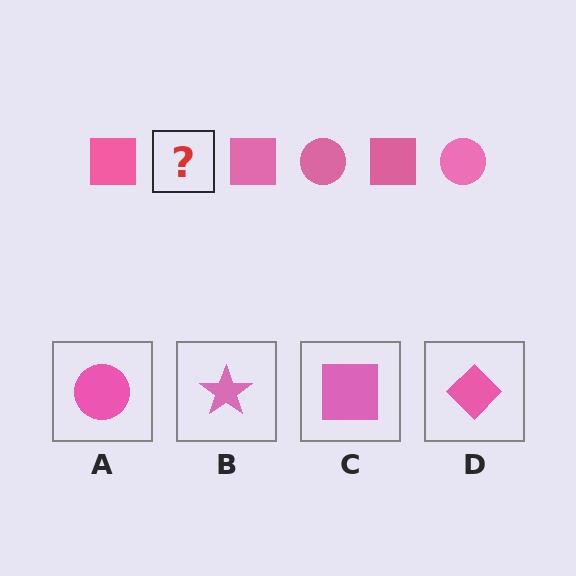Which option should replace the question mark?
Option A.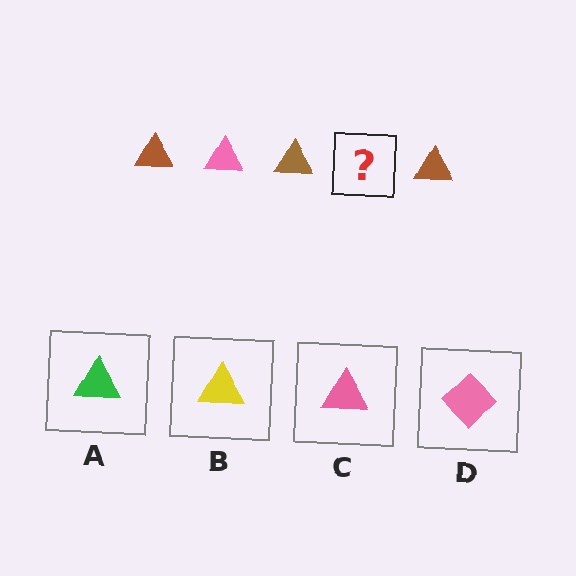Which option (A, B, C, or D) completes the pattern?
C.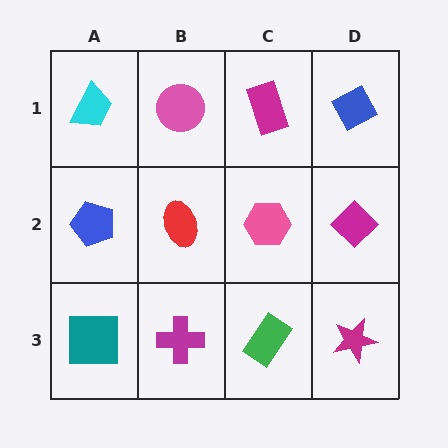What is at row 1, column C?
A magenta rectangle.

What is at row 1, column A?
A cyan trapezoid.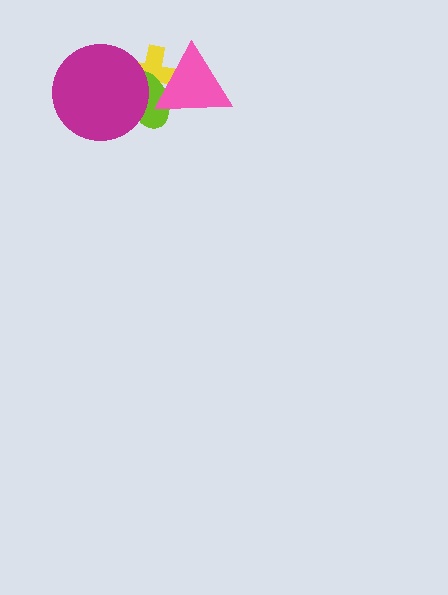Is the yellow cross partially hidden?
Yes, it is partially covered by another shape.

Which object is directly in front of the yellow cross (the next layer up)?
The lime ellipse is directly in front of the yellow cross.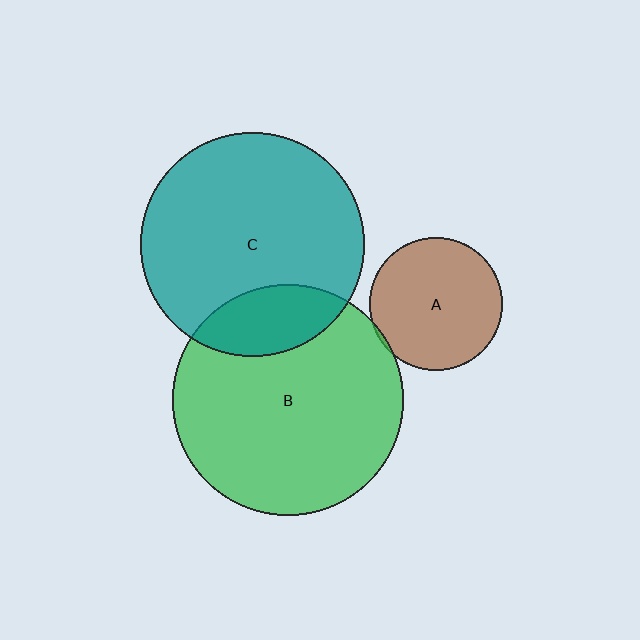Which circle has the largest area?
Circle B (green).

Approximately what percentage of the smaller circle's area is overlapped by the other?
Approximately 20%.